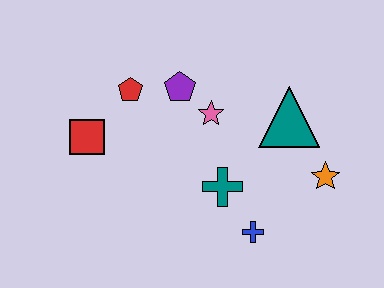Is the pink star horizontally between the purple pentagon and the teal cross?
Yes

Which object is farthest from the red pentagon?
The orange star is farthest from the red pentagon.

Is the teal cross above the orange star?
No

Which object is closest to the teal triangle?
The orange star is closest to the teal triangle.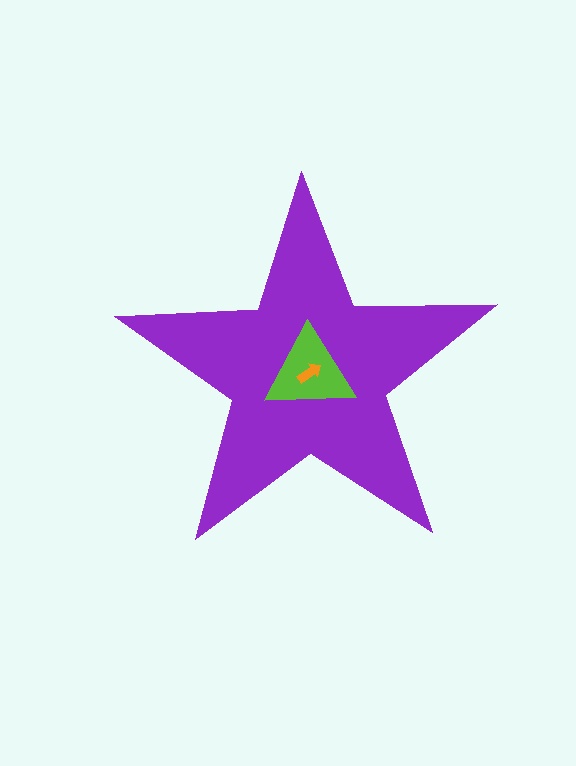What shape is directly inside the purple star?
The lime triangle.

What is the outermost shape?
The purple star.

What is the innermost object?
The orange arrow.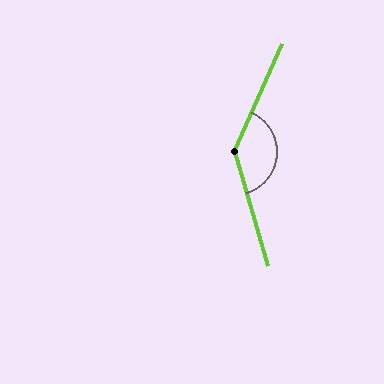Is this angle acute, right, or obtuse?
It is obtuse.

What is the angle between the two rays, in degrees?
Approximately 140 degrees.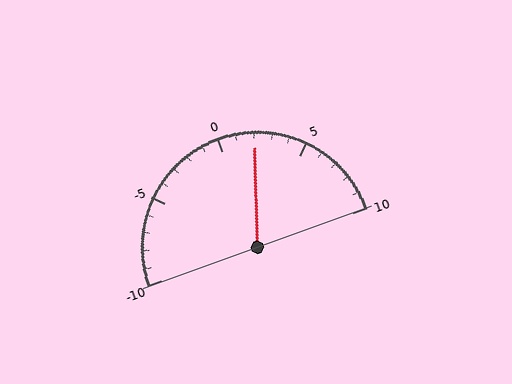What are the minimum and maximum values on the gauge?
The gauge ranges from -10 to 10.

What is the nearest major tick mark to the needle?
The nearest major tick mark is 0.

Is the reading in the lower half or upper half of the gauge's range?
The reading is in the upper half of the range (-10 to 10).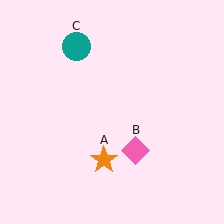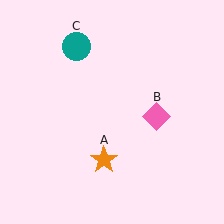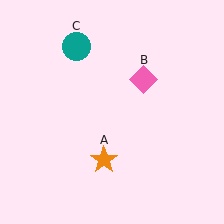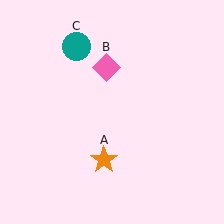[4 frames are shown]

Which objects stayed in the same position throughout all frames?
Orange star (object A) and teal circle (object C) remained stationary.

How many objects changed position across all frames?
1 object changed position: pink diamond (object B).